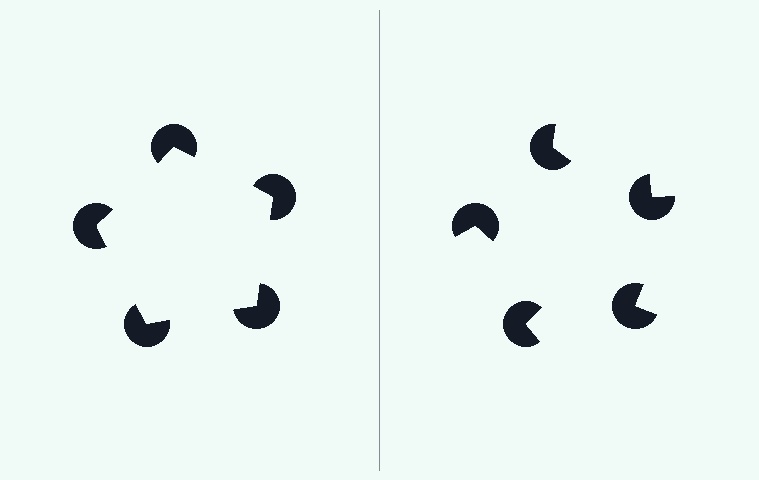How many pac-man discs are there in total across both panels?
10 — 5 on each side.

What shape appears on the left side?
An illusory pentagon.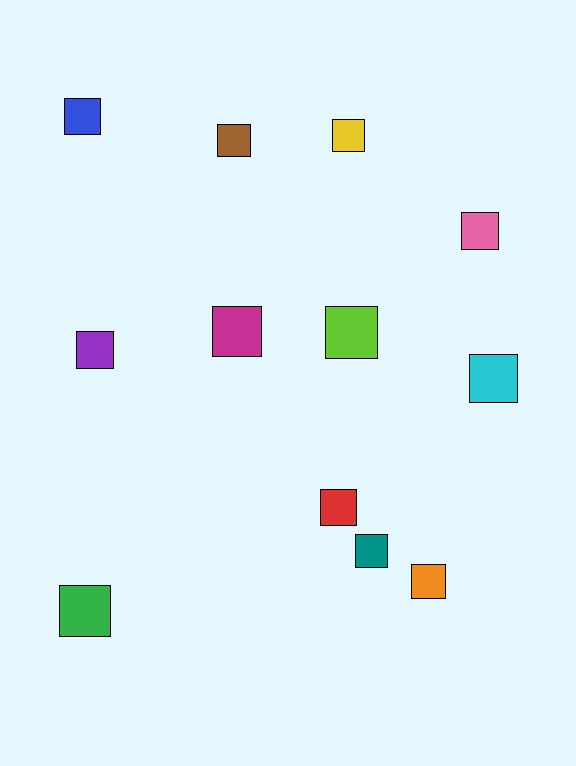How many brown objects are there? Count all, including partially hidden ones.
There is 1 brown object.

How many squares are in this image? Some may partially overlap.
There are 12 squares.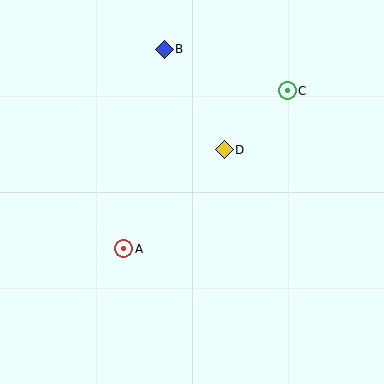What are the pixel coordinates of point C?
Point C is at (287, 91).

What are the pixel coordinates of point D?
Point D is at (224, 150).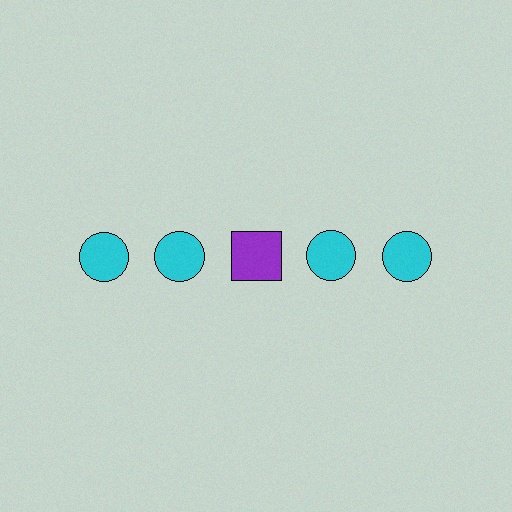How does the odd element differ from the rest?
It differs in both color (purple instead of cyan) and shape (square instead of circle).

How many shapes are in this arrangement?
There are 5 shapes arranged in a grid pattern.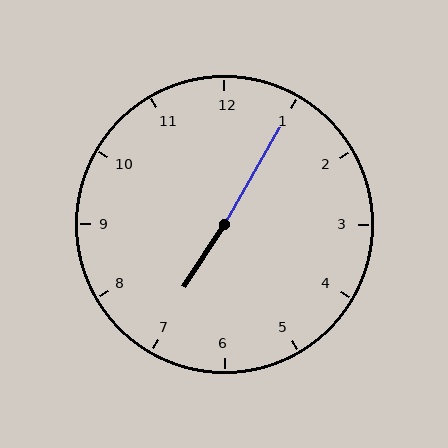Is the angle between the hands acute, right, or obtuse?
It is obtuse.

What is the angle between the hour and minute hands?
Approximately 178 degrees.